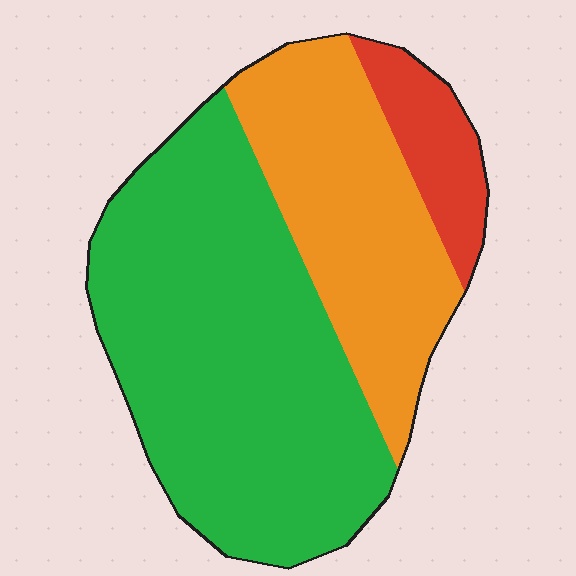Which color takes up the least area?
Red, at roughly 10%.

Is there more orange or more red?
Orange.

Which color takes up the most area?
Green, at roughly 60%.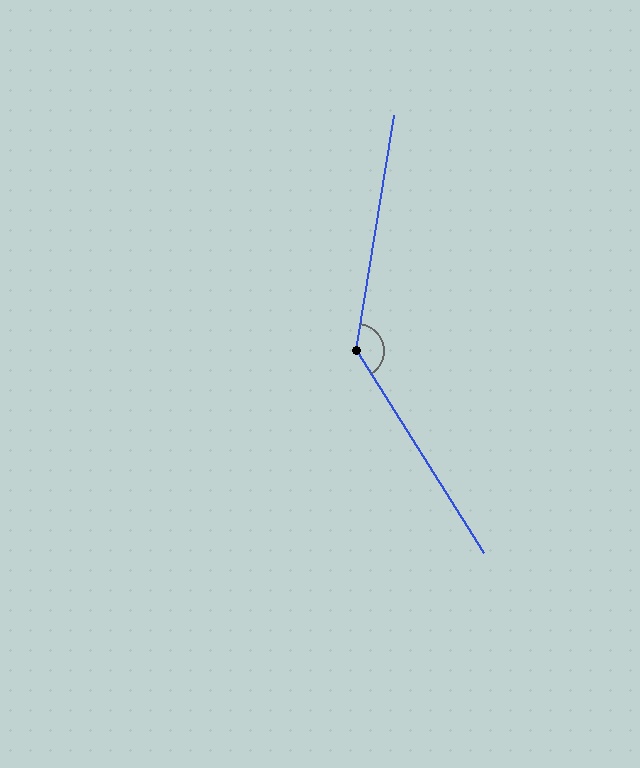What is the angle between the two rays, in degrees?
Approximately 139 degrees.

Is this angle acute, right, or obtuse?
It is obtuse.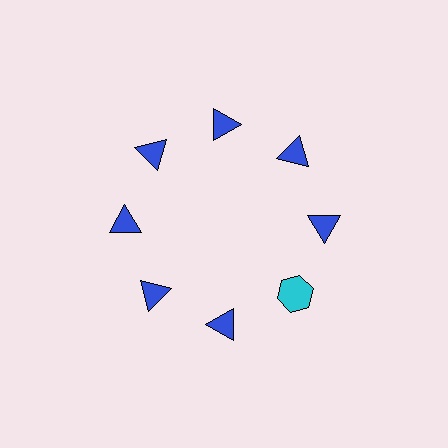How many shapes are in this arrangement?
There are 8 shapes arranged in a ring pattern.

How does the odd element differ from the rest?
It differs in both color (cyan instead of blue) and shape (hexagon instead of triangle).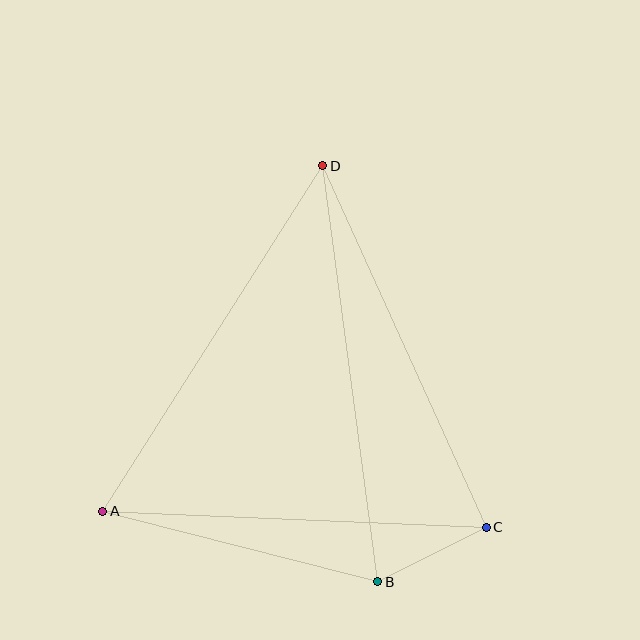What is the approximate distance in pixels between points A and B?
The distance between A and B is approximately 284 pixels.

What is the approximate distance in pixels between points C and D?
The distance between C and D is approximately 397 pixels.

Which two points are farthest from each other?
Points B and D are farthest from each other.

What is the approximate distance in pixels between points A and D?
The distance between A and D is approximately 410 pixels.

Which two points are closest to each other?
Points B and C are closest to each other.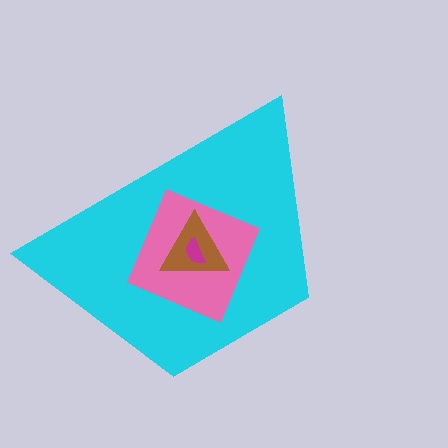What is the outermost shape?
The cyan trapezoid.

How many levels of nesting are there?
4.